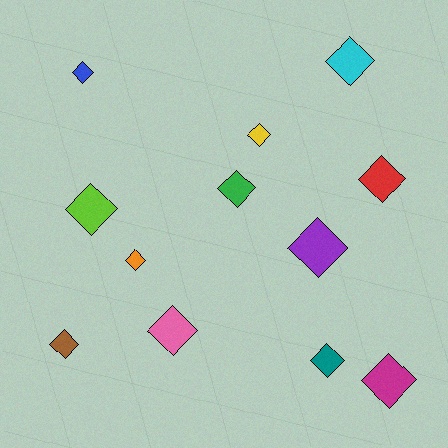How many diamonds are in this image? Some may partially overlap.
There are 12 diamonds.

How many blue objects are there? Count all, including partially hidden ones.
There is 1 blue object.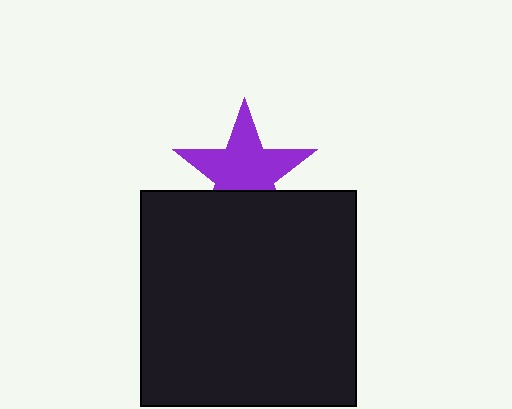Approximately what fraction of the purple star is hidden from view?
Roughly 31% of the purple star is hidden behind the black square.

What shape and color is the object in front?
The object in front is a black square.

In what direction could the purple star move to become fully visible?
The purple star could move up. That would shift it out from behind the black square entirely.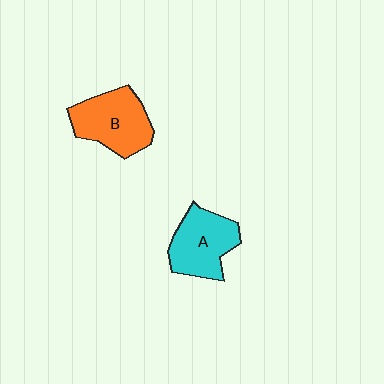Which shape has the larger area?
Shape B (orange).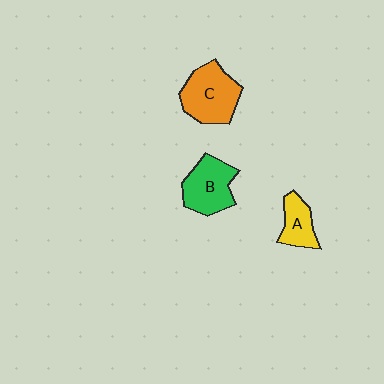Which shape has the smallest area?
Shape A (yellow).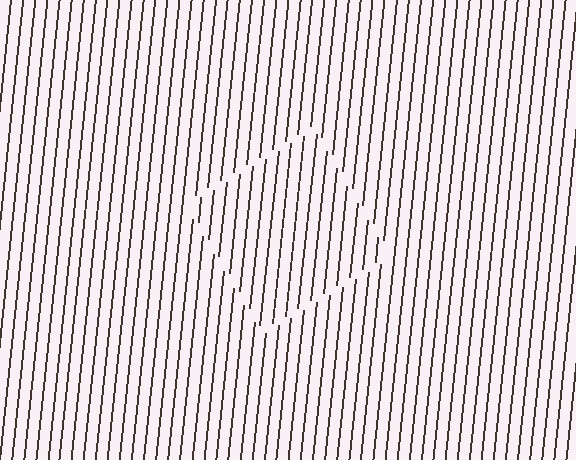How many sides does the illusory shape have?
4 sides — the line-ends trace a square.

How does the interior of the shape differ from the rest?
The interior of the shape contains the same grating, shifted by half a period — the contour is defined by the phase discontinuity where line-ends from the inner and outer gratings abut.